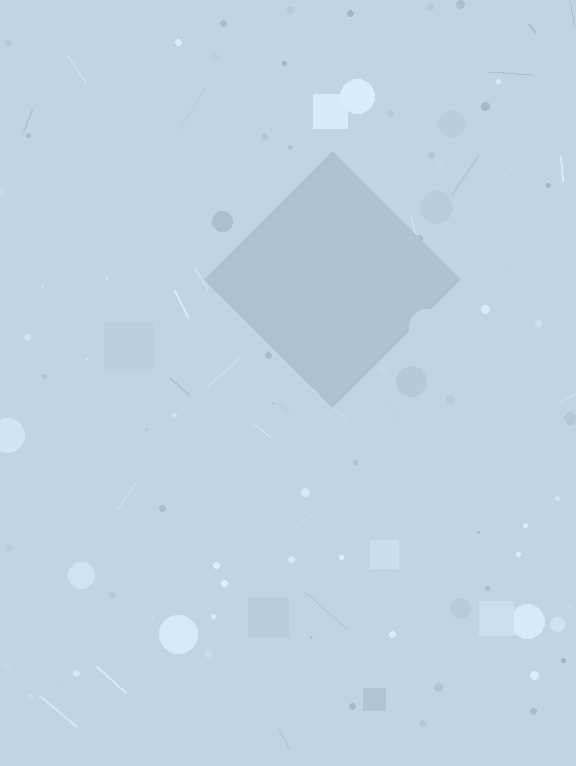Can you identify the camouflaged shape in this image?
The camouflaged shape is a diamond.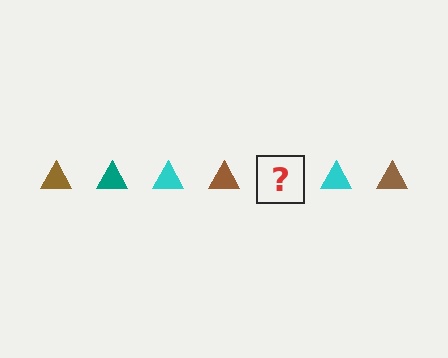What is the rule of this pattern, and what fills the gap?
The rule is that the pattern cycles through brown, teal, cyan triangles. The gap should be filled with a teal triangle.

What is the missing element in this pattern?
The missing element is a teal triangle.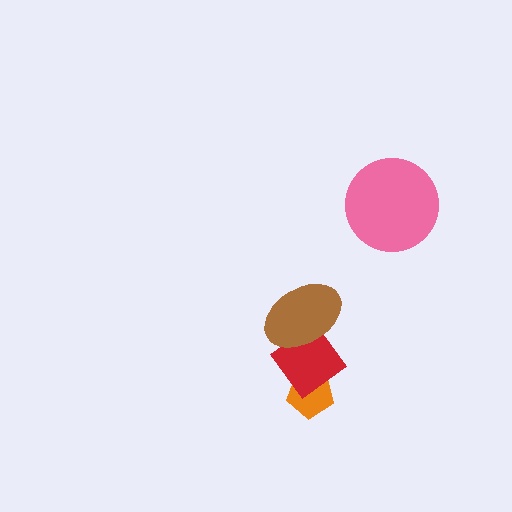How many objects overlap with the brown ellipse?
1 object overlaps with the brown ellipse.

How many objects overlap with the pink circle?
0 objects overlap with the pink circle.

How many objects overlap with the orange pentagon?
1 object overlaps with the orange pentagon.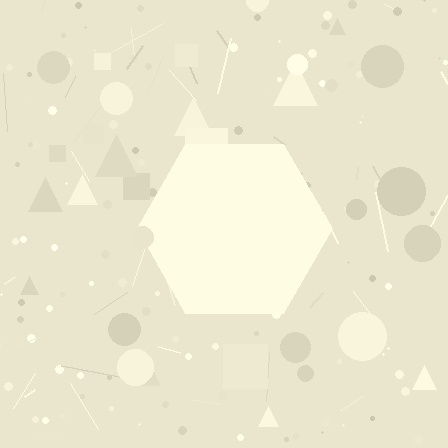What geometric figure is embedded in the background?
A hexagon is embedded in the background.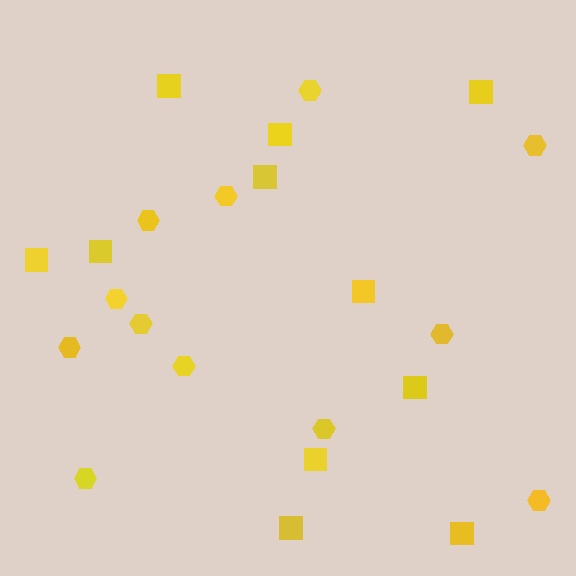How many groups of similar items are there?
There are 2 groups: one group of hexagons (12) and one group of squares (11).